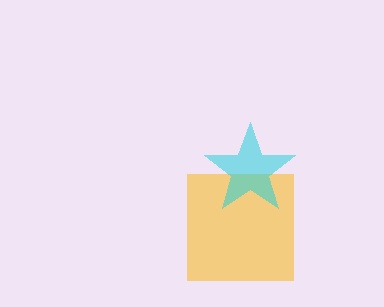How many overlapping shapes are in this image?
There are 2 overlapping shapes in the image.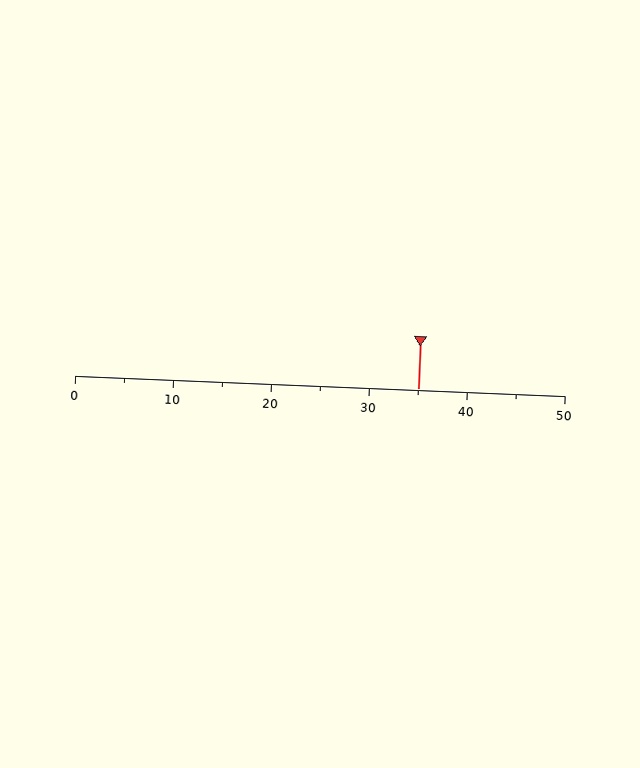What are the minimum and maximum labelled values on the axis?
The axis runs from 0 to 50.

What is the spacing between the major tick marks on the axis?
The major ticks are spaced 10 apart.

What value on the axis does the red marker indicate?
The marker indicates approximately 35.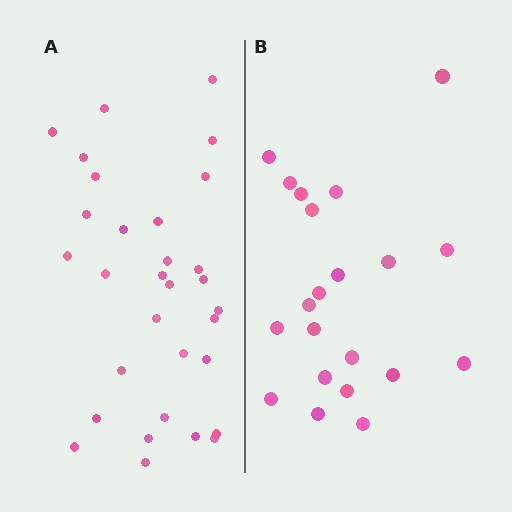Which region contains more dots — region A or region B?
Region A (the left region) has more dots.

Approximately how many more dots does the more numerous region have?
Region A has roughly 10 or so more dots than region B.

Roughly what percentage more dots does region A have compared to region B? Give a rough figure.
About 50% more.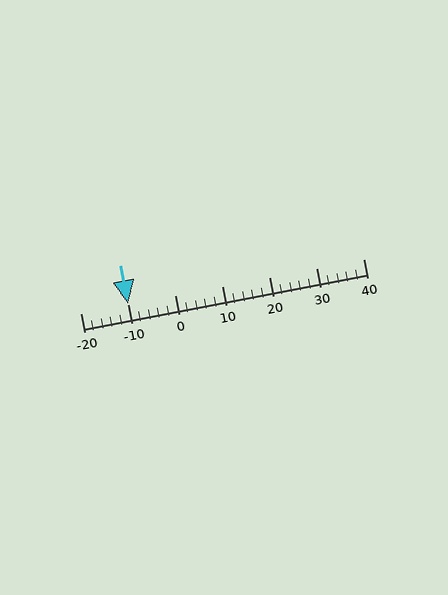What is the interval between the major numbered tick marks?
The major tick marks are spaced 10 units apart.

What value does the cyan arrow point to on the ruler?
The cyan arrow points to approximately -10.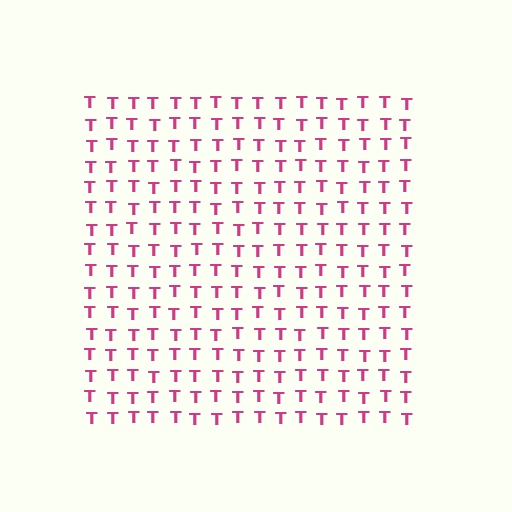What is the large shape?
The large shape is a square.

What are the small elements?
The small elements are letter T's.